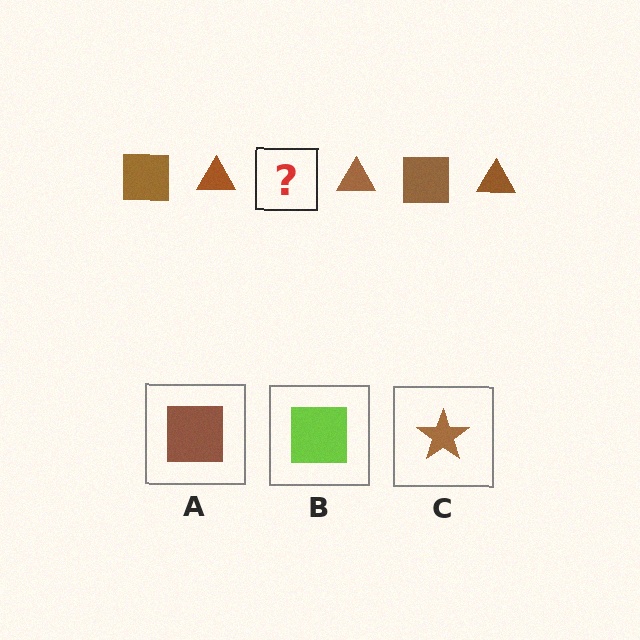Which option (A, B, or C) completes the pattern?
A.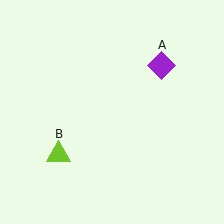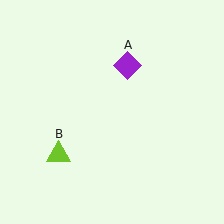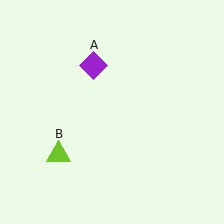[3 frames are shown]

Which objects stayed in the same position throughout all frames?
Lime triangle (object B) remained stationary.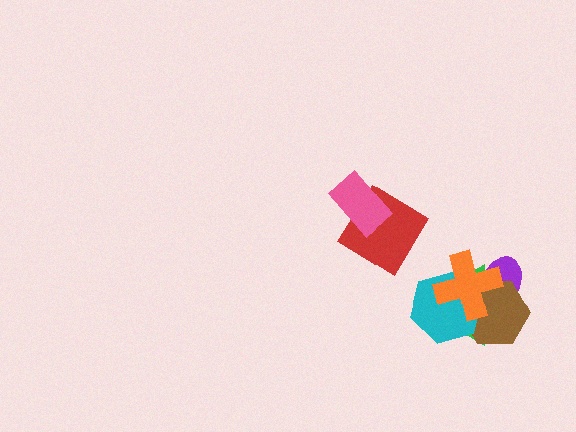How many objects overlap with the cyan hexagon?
4 objects overlap with the cyan hexagon.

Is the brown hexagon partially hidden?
Yes, it is partially covered by another shape.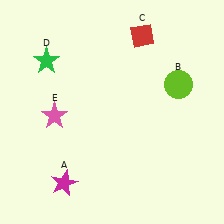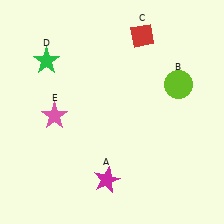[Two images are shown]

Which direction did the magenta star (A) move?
The magenta star (A) moved right.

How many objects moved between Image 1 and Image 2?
1 object moved between the two images.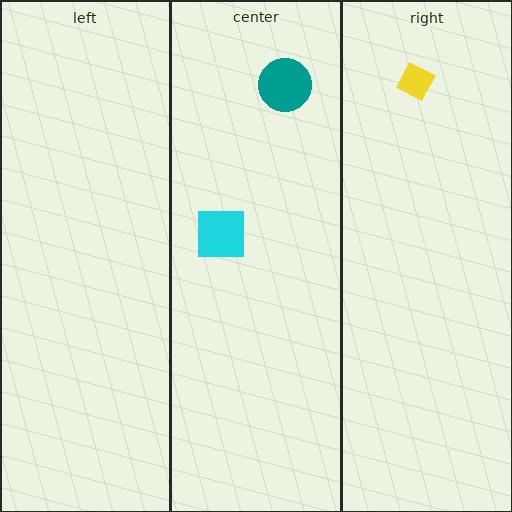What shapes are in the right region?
The yellow diamond.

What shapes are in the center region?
The teal circle, the cyan square.